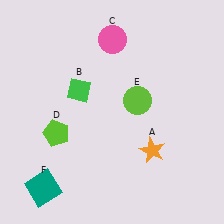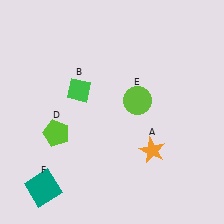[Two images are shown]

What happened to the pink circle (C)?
The pink circle (C) was removed in Image 2. It was in the top-right area of Image 1.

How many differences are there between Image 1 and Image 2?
There is 1 difference between the two images.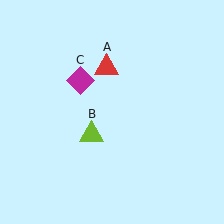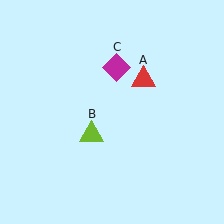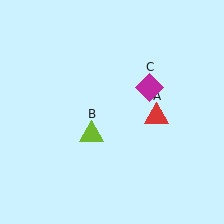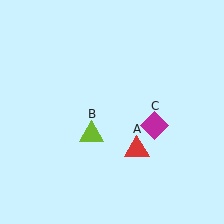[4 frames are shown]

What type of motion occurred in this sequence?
The red triangle (object A), magenta diamond (object C) rotated clockwise around the center of the scene.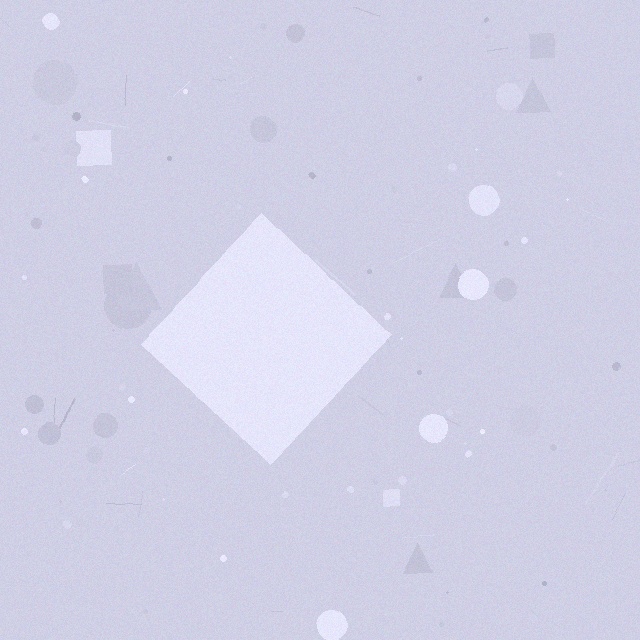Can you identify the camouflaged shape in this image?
The camouflaged shape is a diamond.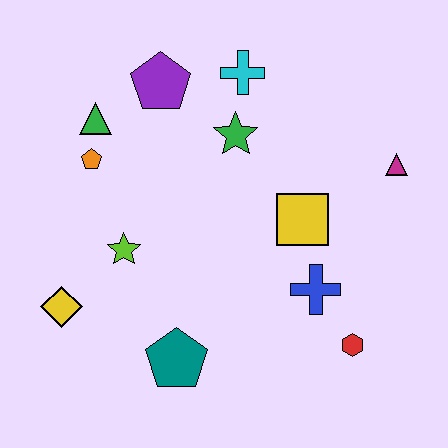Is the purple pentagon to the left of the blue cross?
Yes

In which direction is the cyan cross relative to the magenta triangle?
The cyan cross is to the left of the magenta triangle.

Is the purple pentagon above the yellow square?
Yes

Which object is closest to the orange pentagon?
The green triangle is closest to the orange pentagon.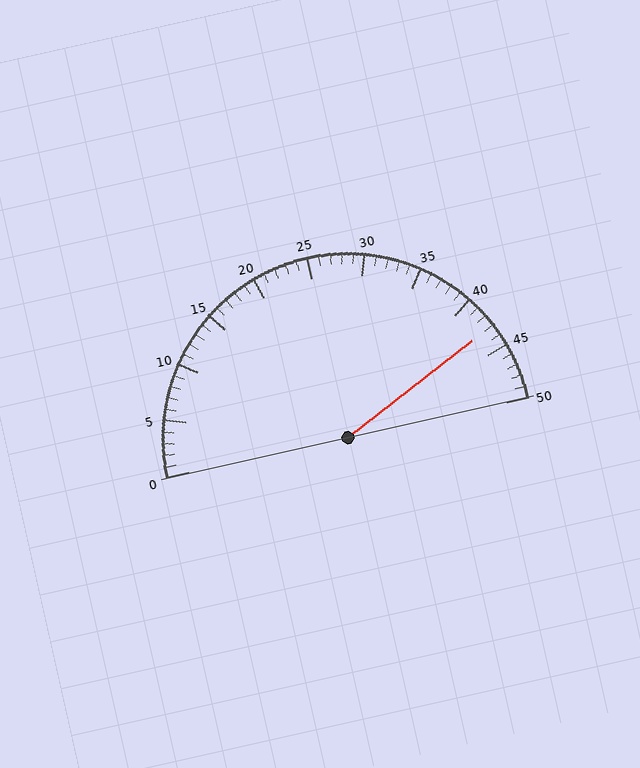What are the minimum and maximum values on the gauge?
The gauge ranges from 0 to 50.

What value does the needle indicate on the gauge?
The needle indicates approximately 43.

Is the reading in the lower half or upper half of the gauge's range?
The reading is in the upper half of the range (0 to 50).